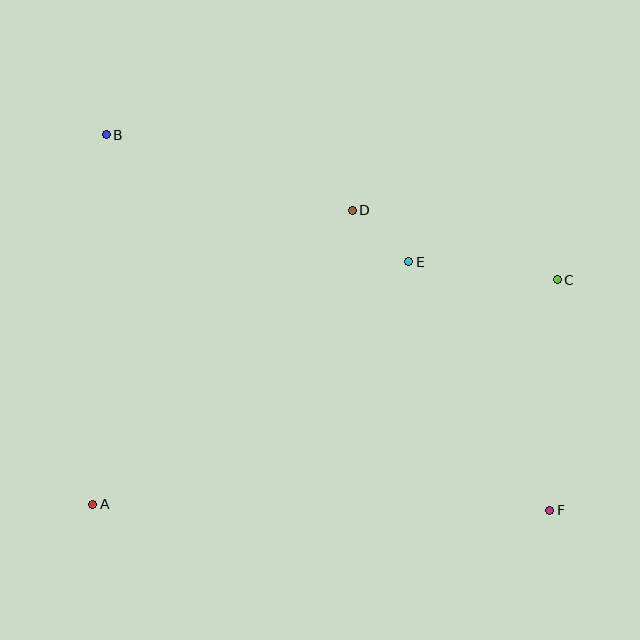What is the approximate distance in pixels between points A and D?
The distance between A and D is approximately 392 pixels.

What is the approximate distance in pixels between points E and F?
The distance between E and F is approximately 286 pixels.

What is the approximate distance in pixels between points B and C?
The distance between B and C is approximately 474 pixels.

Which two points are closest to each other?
Points D and E are closest to each other.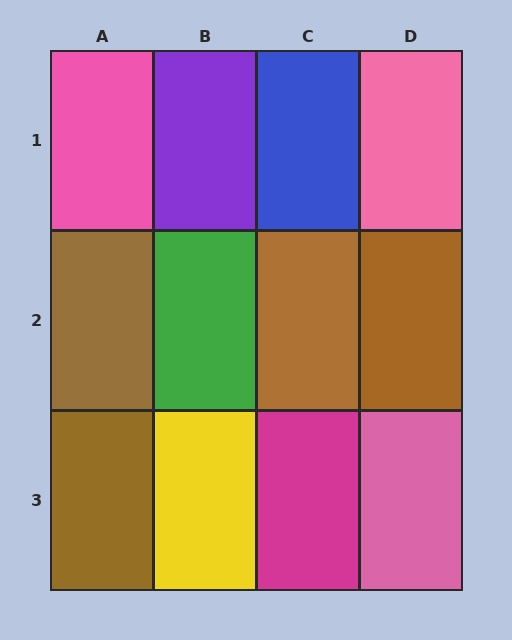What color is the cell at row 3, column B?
Yellow.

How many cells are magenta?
1 cell is magenta.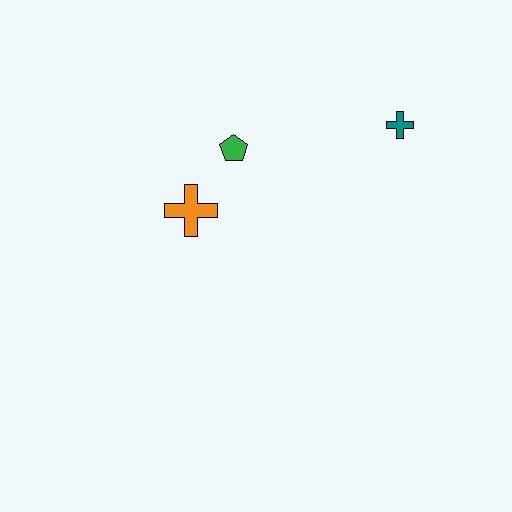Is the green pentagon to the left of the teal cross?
Yes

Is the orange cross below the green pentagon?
Yes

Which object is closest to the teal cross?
The green pentagon is closest to the teal cross.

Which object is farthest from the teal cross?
The orange cross is farthest from the teal cross.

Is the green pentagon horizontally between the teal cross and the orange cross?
Yes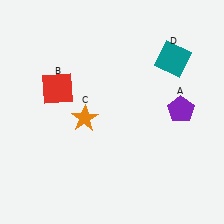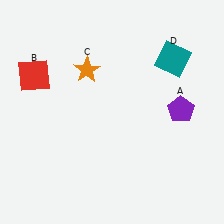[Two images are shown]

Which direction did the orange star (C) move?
The orange star (C) moved up.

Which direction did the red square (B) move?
The red square (B) moved left.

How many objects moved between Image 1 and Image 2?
2 objects moved between the two images.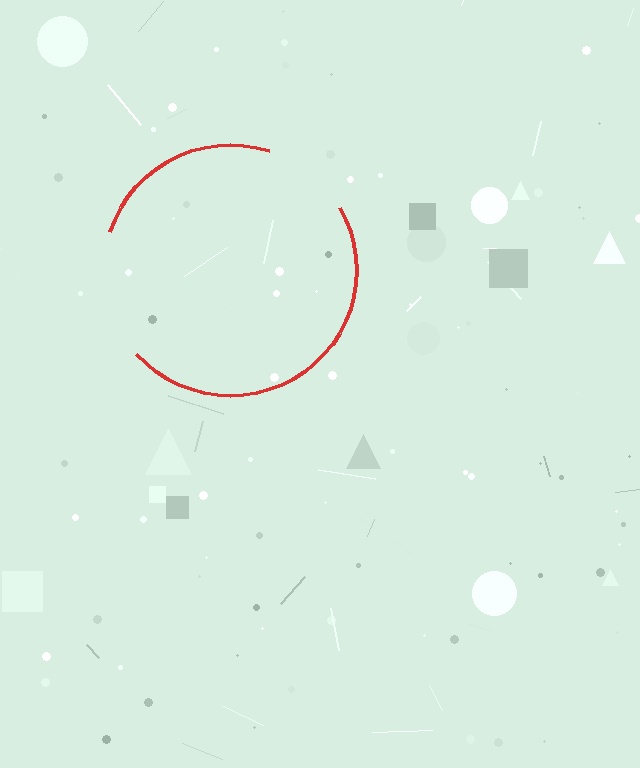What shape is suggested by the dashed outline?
The dashed outline suggests a circle.